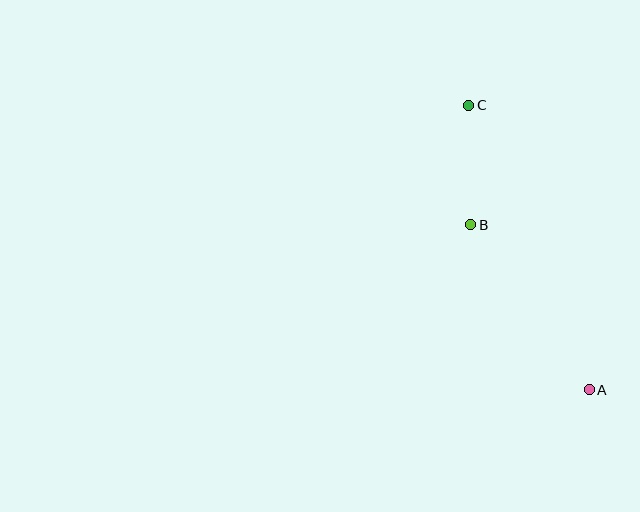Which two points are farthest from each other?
Points A and C are farthest from each other.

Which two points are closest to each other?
Points B and C are closest to each other.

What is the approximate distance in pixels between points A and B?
The distance between A and B is approximately 203 pixels.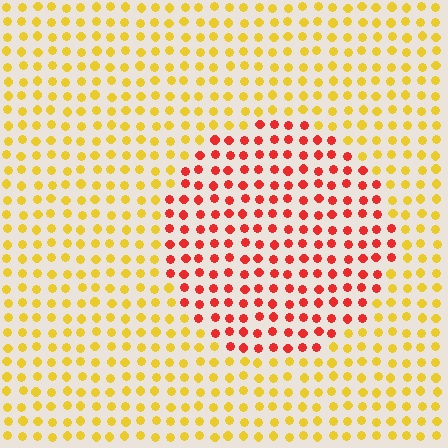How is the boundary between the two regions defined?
The boundary is defined purely by a slight shift in hue (about 52 degrees). Spacing, size, and orientation are identical on both sides.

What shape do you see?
I see a circle.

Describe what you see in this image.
The image is filled with small yellow elements in a uniform arrangement. A circle-shaped region is visible where the elements are tinted to a slightly different hue, forming a subtle color boundary.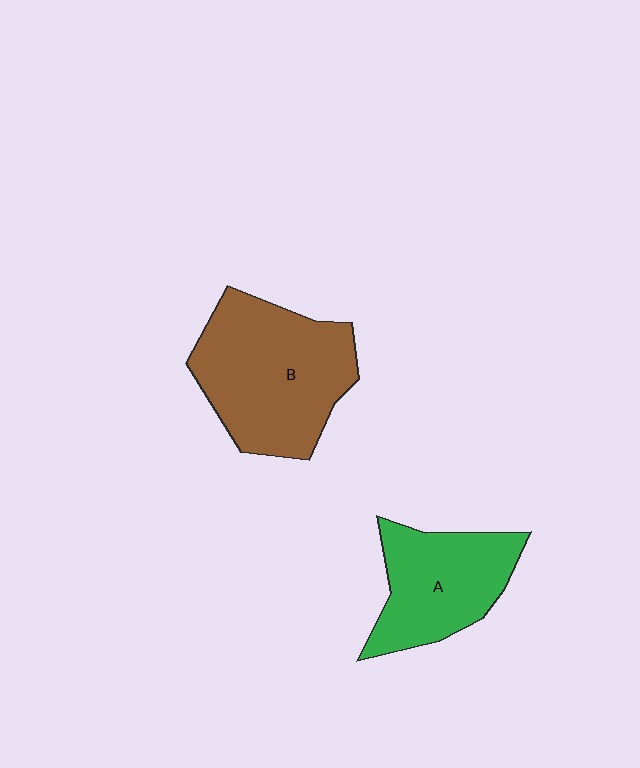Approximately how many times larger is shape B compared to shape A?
Approximately 1.4 times.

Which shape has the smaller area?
Shape A (green).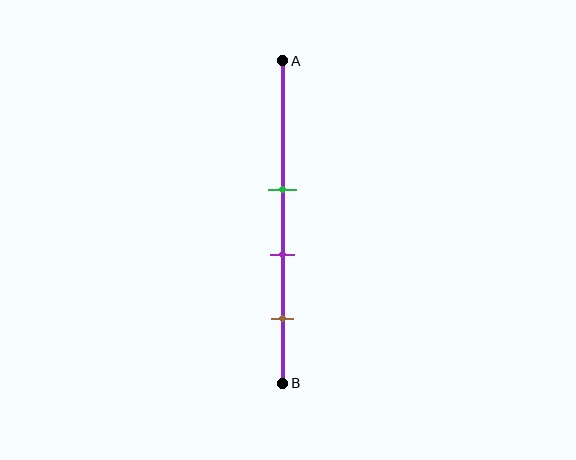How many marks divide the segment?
There are 3 marks dividing the segment.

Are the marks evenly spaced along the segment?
Yes, the marks are approximately evenly spaced.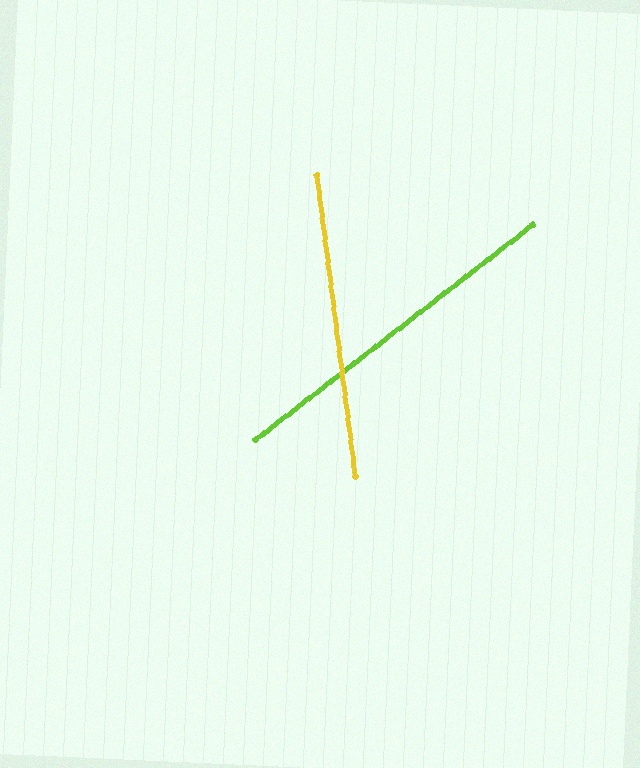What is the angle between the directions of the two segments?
Approximately 60 degrees.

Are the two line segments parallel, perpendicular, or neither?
Neither parallel nor perpendicular — they differ by about 60°.